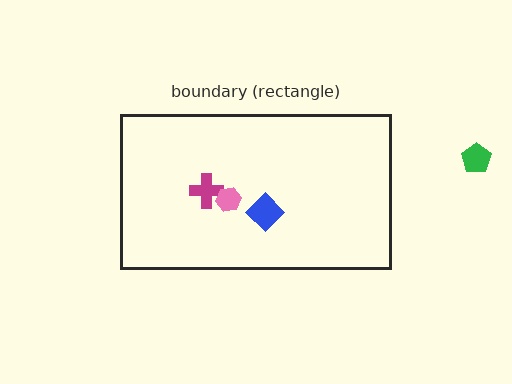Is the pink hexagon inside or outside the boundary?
Inside.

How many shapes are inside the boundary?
3 inside, 1 outside.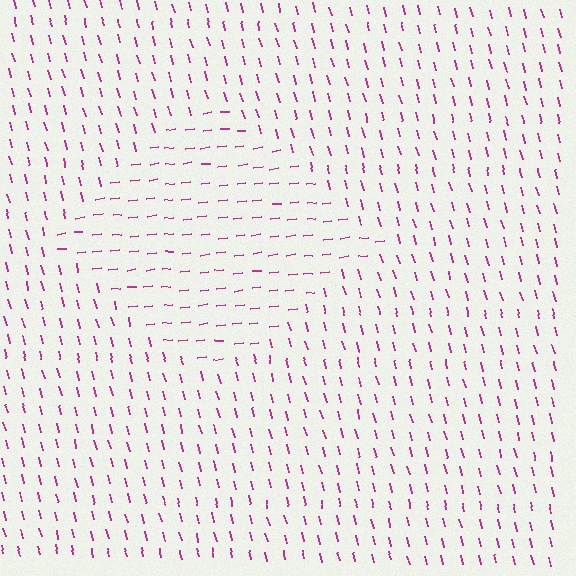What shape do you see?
I see a diamond.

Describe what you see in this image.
The image is filled with small magenta line segments. A diamond region in the image has lines oriented differently from the surrounding lines, creating a visible texture boundary.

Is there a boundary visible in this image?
Yes, there is a texture boundary formed by a change in line orientation.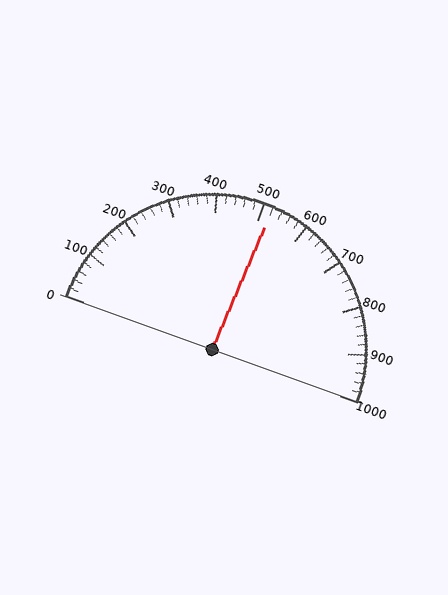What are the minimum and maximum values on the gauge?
The gauge ranges from 0 to 1000.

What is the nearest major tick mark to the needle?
The nearest major tick mark is 500.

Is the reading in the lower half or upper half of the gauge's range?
The reading is in the upper half of the range (0 to 1000).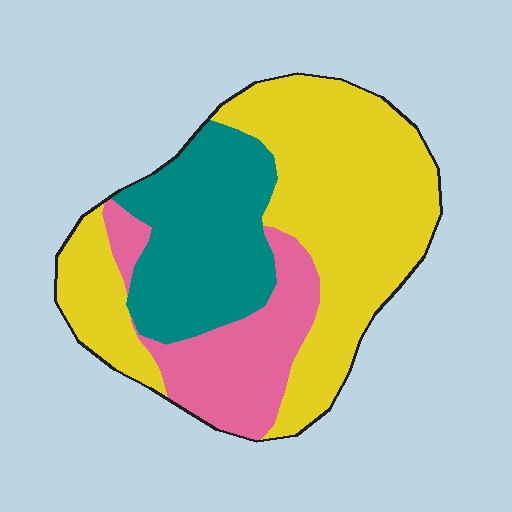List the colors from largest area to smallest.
From largest to smallest: yellow, teal, pink.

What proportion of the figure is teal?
Teal covers roughly 25% of the figure.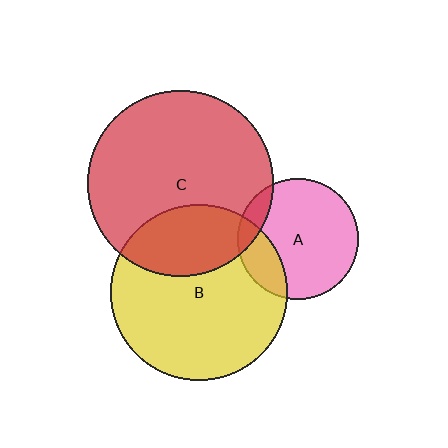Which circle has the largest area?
Circle C (red).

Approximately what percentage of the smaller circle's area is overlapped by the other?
Approximately 30%.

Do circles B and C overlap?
Yes.